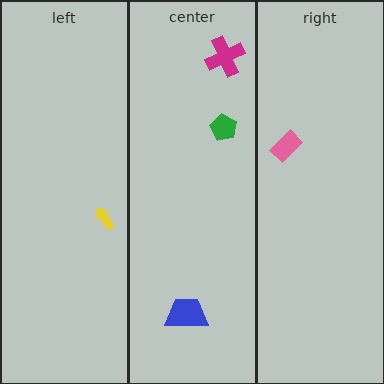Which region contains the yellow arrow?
The left region.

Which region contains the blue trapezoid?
The center region.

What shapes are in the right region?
The pink rectangle.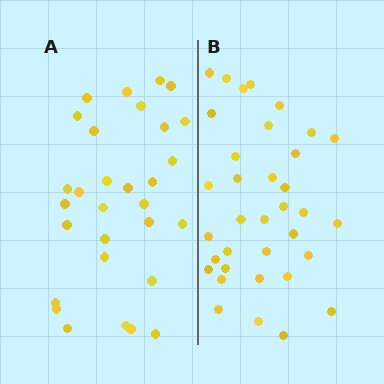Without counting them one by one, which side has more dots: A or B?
Region B (the right region) has more dots.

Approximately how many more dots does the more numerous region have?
Region B has about 5 more dots than region A.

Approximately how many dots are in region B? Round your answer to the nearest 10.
About 40 dots. (The exact count is 35, which rounds to 40.)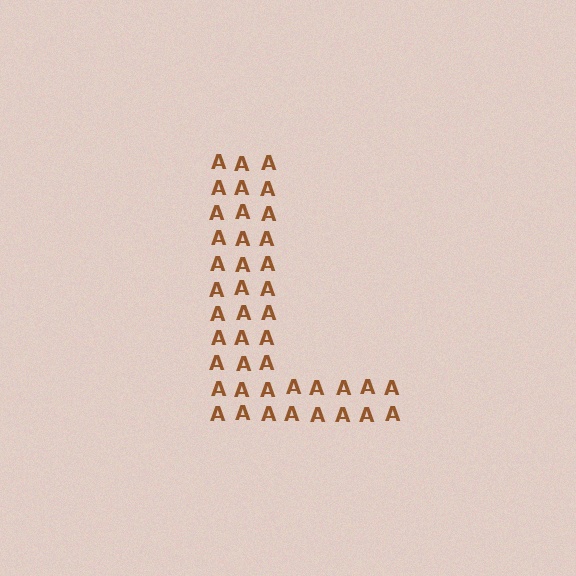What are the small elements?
The small elements are letter A's.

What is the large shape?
The large shape is the letter L.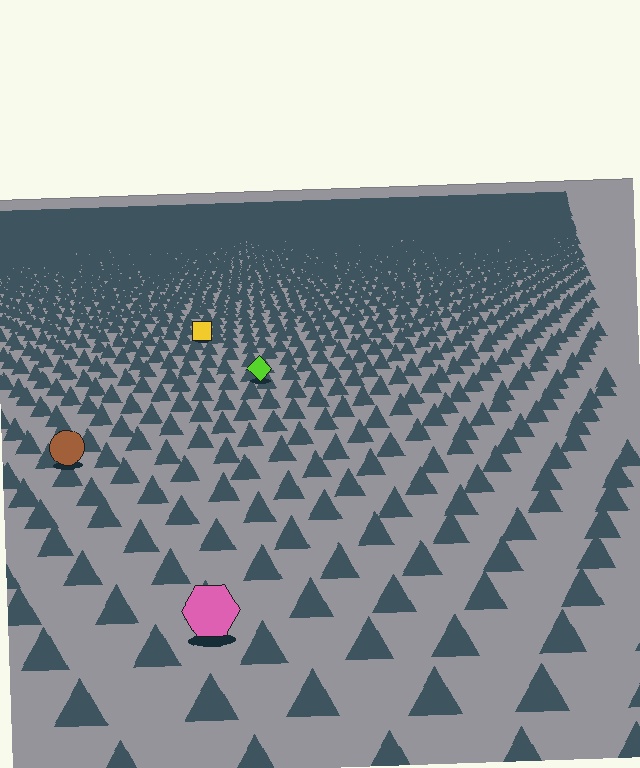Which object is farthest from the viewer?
The yellow square is farthest from the viewer. It appears smaller and the ground texture around it is denser.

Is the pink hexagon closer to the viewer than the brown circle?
Yes. The pink hexagon is closer — you can tell from the texture gradient: the ground texture is coarser near it.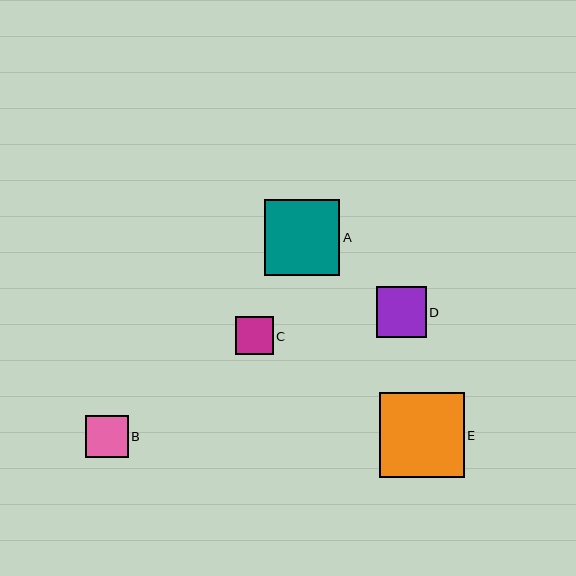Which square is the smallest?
Square C is the smallest with a size of approximately 38 pixels.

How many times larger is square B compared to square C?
Square B is approximately 1.1 times the size of square C.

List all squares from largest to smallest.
From largest to smallest: E, A, D, B, C.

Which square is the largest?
Square E is the largest with a size of approximately 85 pixels.